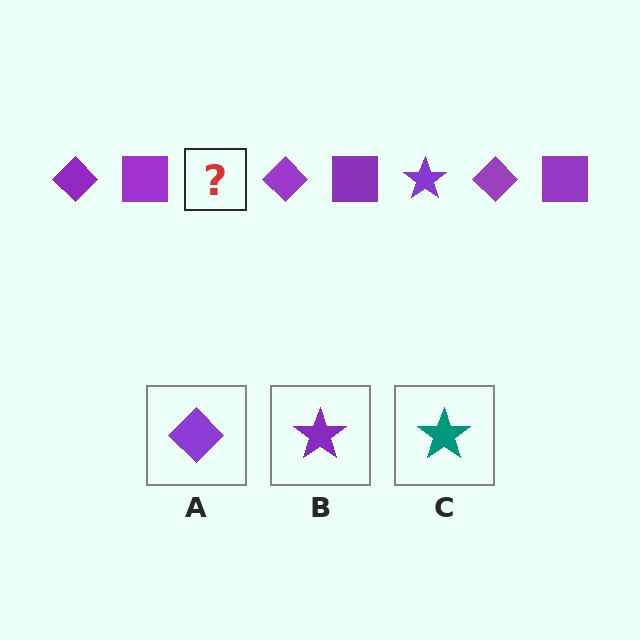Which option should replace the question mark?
Option B.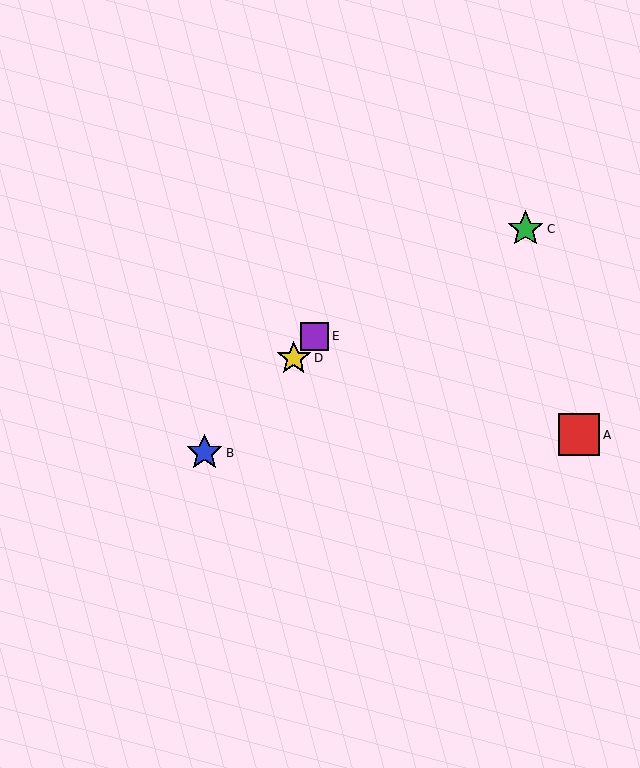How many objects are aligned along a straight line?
3 objects (B, D, E) are aligned along a straight line.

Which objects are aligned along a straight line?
Objects B, D, E are aligned along a straight line.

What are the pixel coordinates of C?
Object C is at (526, 229).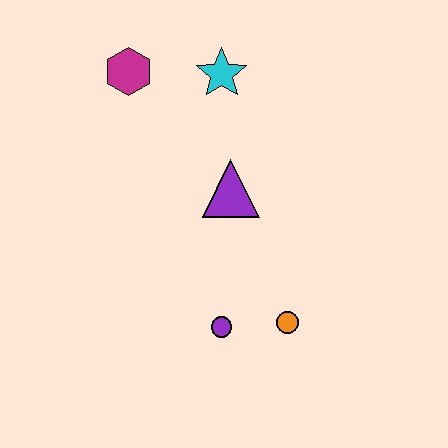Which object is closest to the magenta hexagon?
The cyan star is closest to the magenta hexagon.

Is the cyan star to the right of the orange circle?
No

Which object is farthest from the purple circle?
The magenta hexagon is farthest from the purple circle.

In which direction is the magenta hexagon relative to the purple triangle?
The magenta hexagon is above the purple triangle.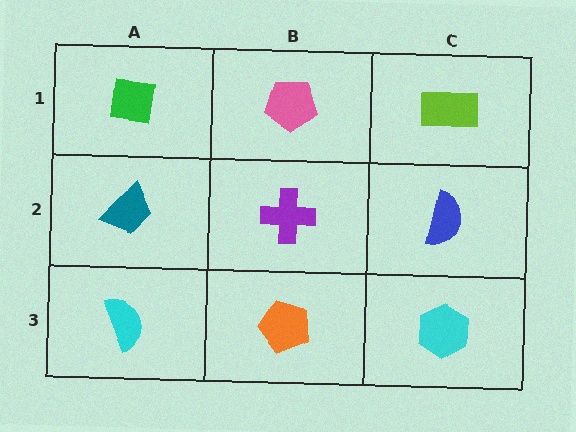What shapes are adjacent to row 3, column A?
A teal trapezoid (row 2, column A), an orange pentagon (row 3, column B).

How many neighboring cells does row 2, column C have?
3.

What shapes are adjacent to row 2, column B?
A pink pentagon (row 1, column B), an orange pentagon (row 3, column B), a teal trapezoid (row 2, column A), a blue semicircle (row 2, column C).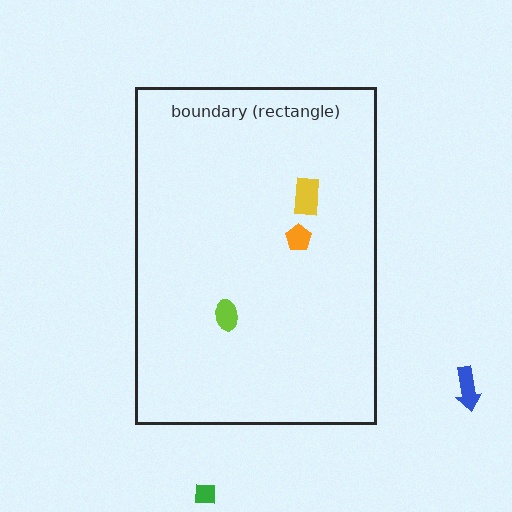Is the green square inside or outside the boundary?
Outside.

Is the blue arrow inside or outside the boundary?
Outside.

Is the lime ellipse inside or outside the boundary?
Inside.